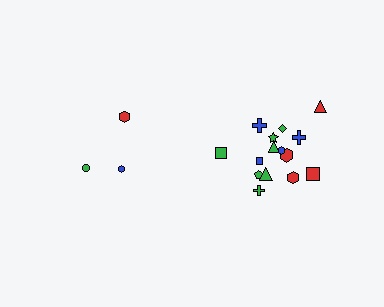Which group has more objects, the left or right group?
The right group.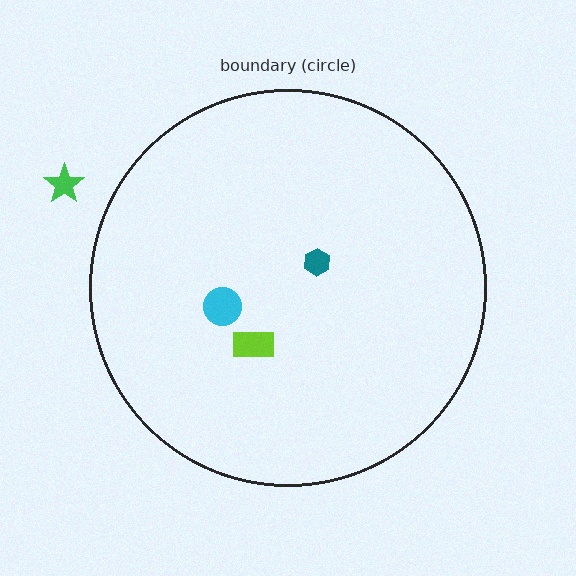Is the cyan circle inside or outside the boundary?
Inside.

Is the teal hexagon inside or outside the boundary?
Inside.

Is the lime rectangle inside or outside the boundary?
Inside.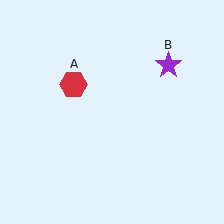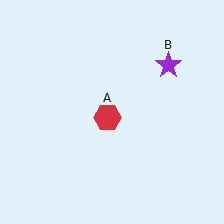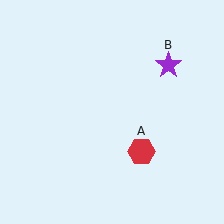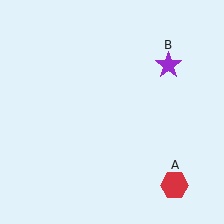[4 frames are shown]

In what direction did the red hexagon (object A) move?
The red hexagon (object A) moved down and to the right.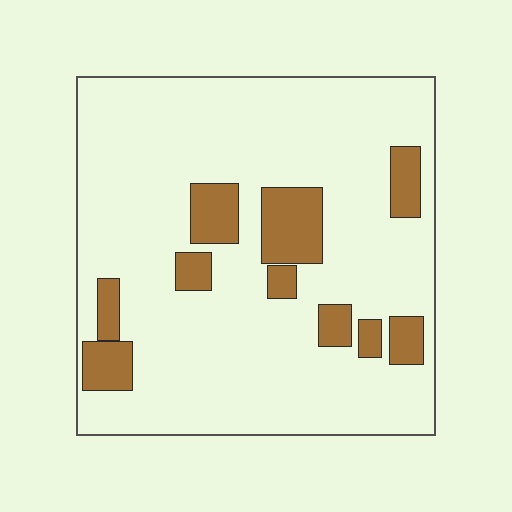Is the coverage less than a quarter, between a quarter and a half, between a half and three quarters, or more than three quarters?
Less than a quarter.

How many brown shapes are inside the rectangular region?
10.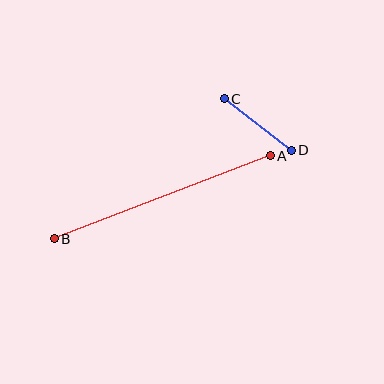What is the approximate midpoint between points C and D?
The midpoint is at approximately (258, 125) pixels.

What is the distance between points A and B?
The distance is approximately 232 pixels.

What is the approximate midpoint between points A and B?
The midpoint is at approximately (162, 197) pixels.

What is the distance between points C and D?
The distance is approximately 85 pixels.